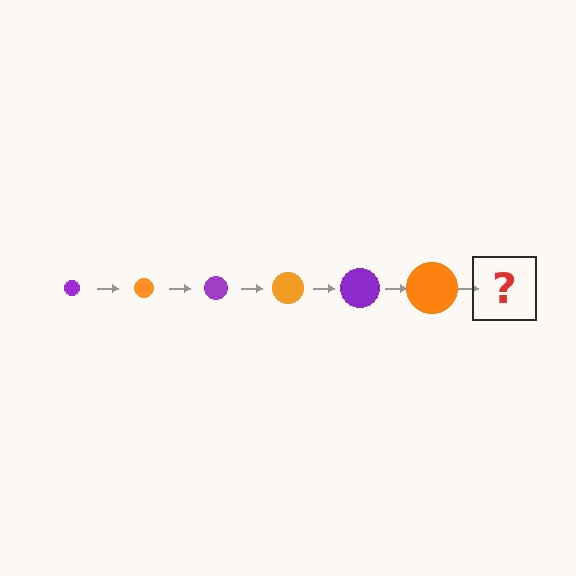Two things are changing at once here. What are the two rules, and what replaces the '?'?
The two rules are that the circle grows larger each step and the color cycles through purple and orange. The '?' should be a purple circle, larger than the previous one.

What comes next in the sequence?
The next element should be a purple circle, larger than the previous one.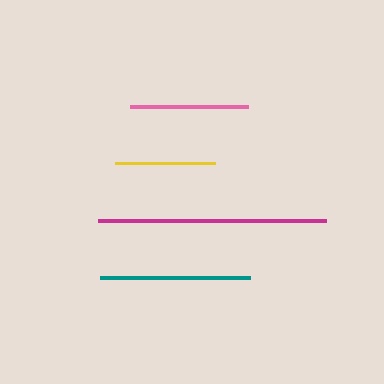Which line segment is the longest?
The magenta line is the longest at approximately 227 pixels.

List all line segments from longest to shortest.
From longest to shortest: magenta, teal, pink, yellow.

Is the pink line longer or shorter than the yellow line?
The pink line is longer than the yellow line.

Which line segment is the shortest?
The yellow line is the shortest at approximately 101 pixels.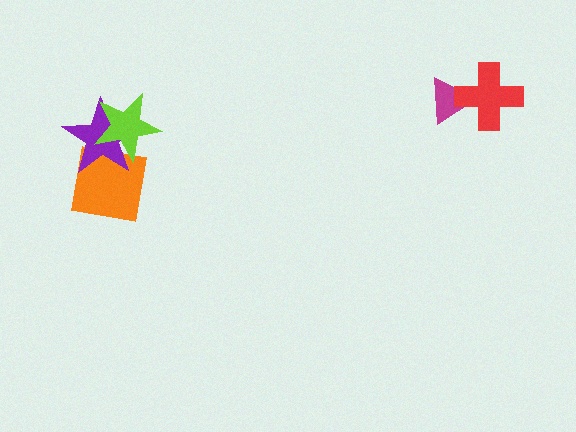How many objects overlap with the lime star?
2 objects overlap with the lime star.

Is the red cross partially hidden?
No, no other shape covers it.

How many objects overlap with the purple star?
2 objects overlap with the purple star.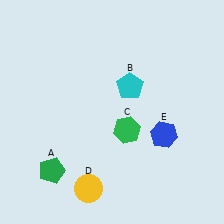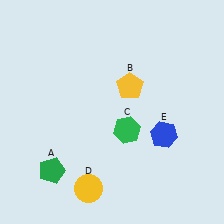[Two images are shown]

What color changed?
The pentagon (B) changed from cyan in Image 1 to yellow in Image 2.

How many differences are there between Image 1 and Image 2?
There is 1 difference between the two images.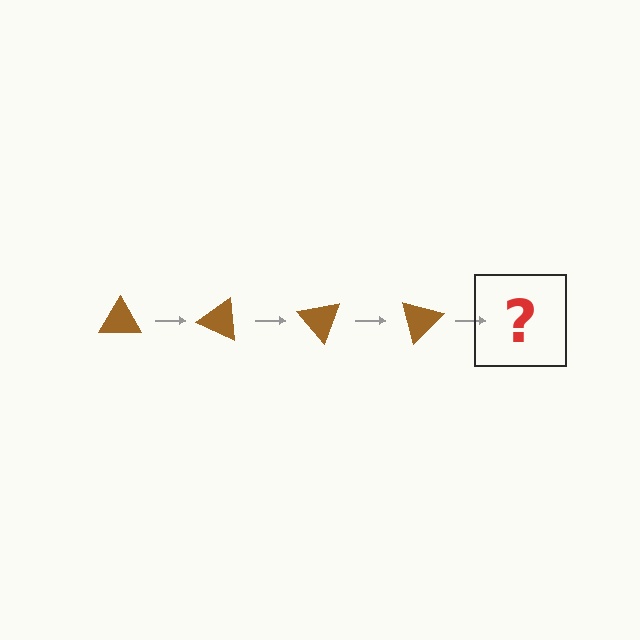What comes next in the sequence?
The next element should be a brown triangle rotated 100 degrees.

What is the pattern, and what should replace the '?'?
The pattern is that the triangle rotates 25 degrees each step. The '?' should be a brown triangle rotated 100 degrees.